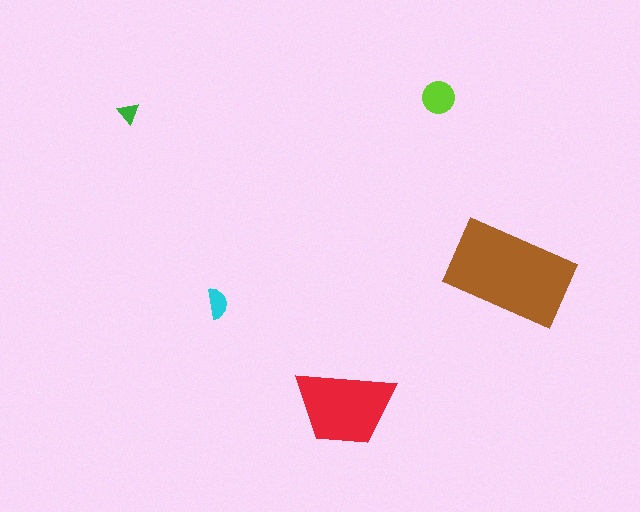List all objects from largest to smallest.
The brown rectangle, the red trapezoid, the lime circle, the cyan semicircle, the green triangle.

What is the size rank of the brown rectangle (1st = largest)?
1st.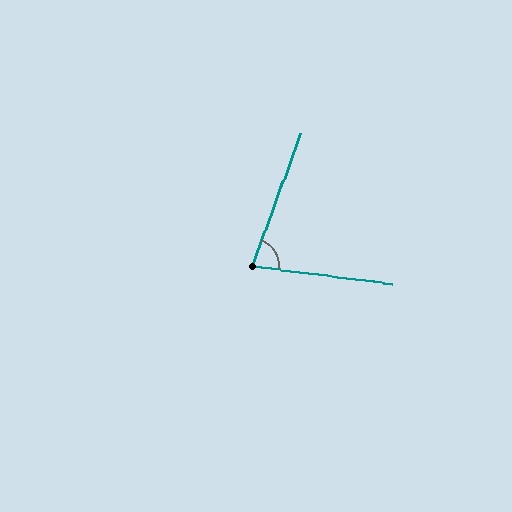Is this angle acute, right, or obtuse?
It is acute.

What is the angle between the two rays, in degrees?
Approximately 77 degrees.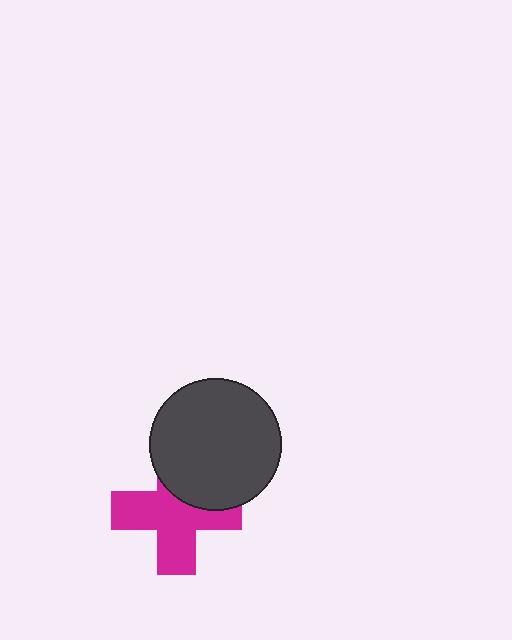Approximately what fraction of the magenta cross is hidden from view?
Roughly 33% of the magenta cross is hidden behind the dark gray circle.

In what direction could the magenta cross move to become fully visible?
The magenta cross could move down. That would shift it out from behind the dark gray circle entirely.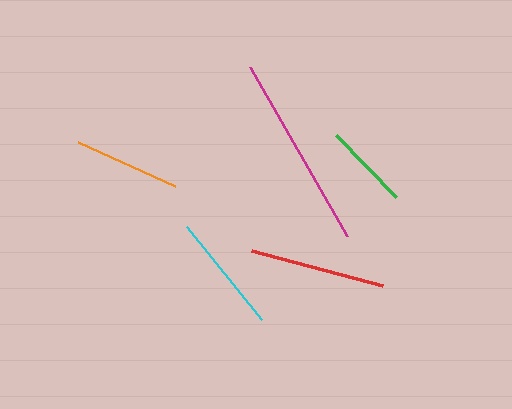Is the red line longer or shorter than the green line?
The red line is longer than the green line.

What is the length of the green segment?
The green segment is approximately 86 pixels long.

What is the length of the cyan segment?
The cyan segment is approximately 119 pixels long.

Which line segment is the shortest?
The green line is the shortest at approximately 86 pixels.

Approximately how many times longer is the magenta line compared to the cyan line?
The magenta line is approximately 1.6 times the length of the cyan line.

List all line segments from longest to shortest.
From longest to shortest: magenta, red, cyan, orange, green.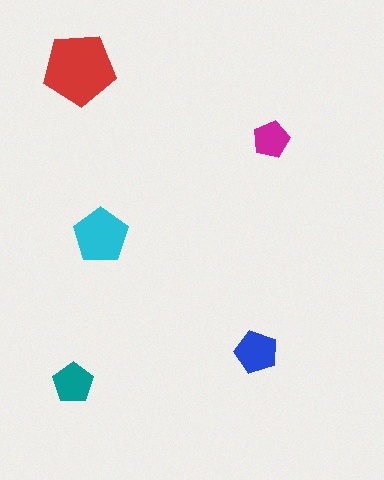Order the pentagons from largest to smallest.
the red one, the cyan one, the blue one, the teal one, the magenta one.